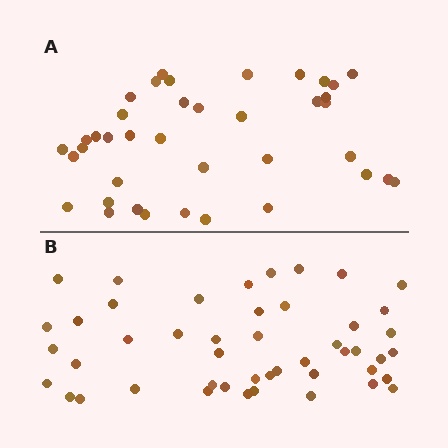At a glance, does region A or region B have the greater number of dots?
Region B (the bottom region) has more dots.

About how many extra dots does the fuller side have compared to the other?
Region B has roughly 8 or so more dots than region A.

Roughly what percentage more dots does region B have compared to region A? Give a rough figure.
About 20% more.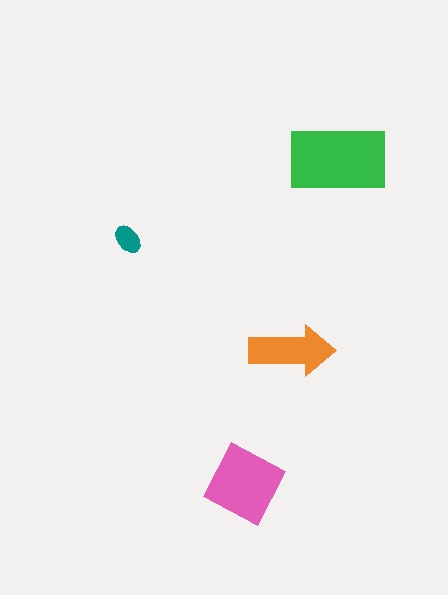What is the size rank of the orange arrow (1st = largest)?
3rd.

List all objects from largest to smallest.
The green rectangle, the pink diamond, the orange arrow, the teal ellipse.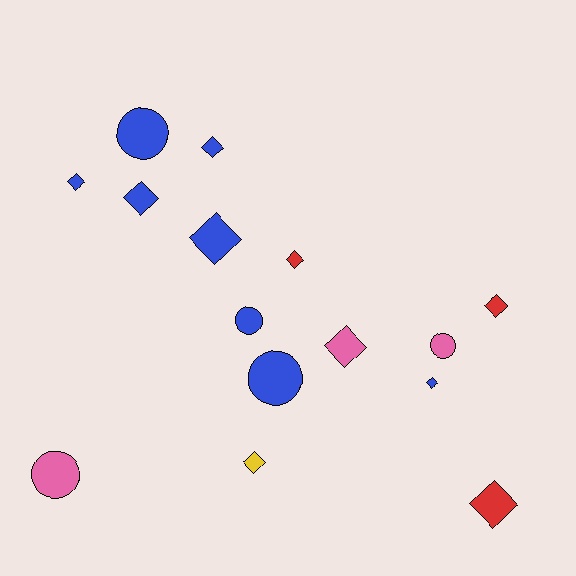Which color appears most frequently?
Blue, with 8 objects.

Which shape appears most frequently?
Diamond, with 10 objects.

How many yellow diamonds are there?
There is 1 yellow diamond.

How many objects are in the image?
There are 15 objects.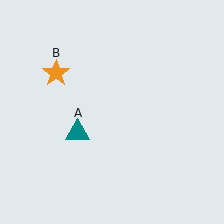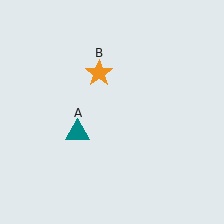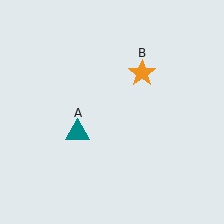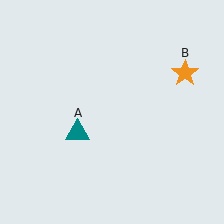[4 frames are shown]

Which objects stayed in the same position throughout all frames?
Teal triangle (object A) remained stationary.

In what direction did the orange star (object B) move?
The orange star (object B) moved right.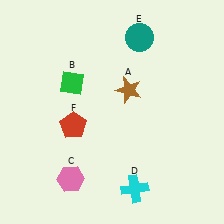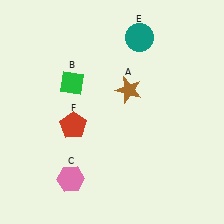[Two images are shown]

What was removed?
The cyan cross (D) was removed in Image 2.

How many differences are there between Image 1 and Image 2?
There is 1 difference between the two images.